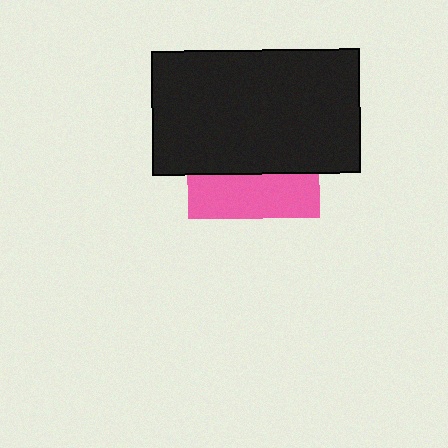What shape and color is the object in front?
The object in front is a black rectangle.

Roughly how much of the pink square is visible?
A small part of it is visible (roughly 33%).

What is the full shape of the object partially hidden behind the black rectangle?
The partially hidden object is a pink square.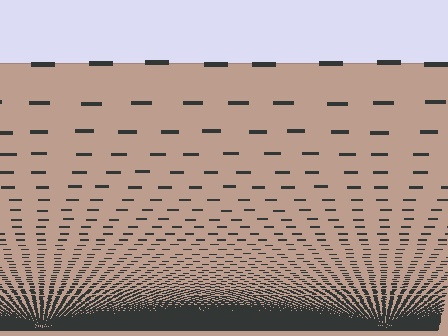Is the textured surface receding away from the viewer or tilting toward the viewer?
The surface appears to tilt toward the viewer. Texture elements get larger and sparser toward the top.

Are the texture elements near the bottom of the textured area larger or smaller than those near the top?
Smaller. The gradient is inverted — elements near the bottom are smaller and denser.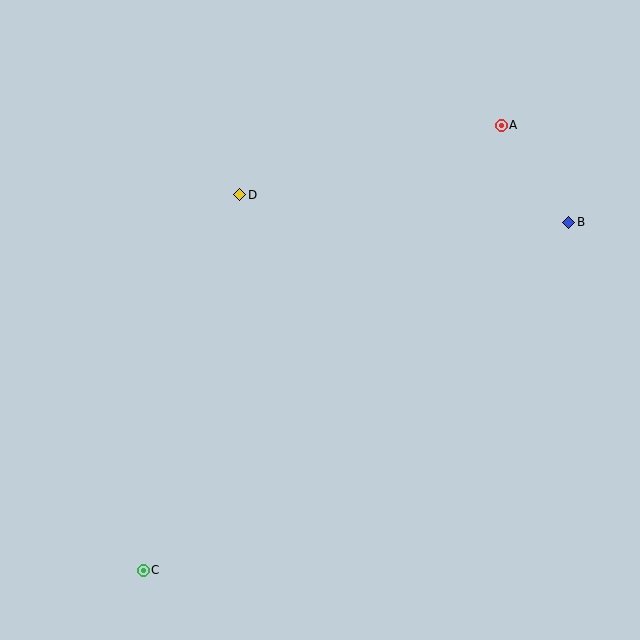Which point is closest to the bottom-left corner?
Point C is closest to the bottom-left corner.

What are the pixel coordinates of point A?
Point A is at (501, 125).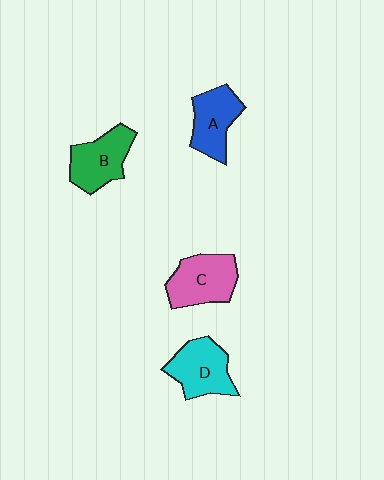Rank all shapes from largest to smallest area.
From largest to smallest: C (pink), D (cyan), B (green), A (blue).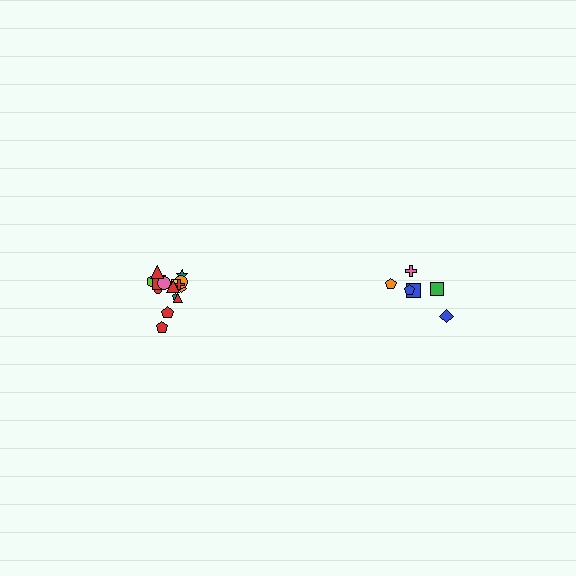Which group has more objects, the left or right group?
The left group.